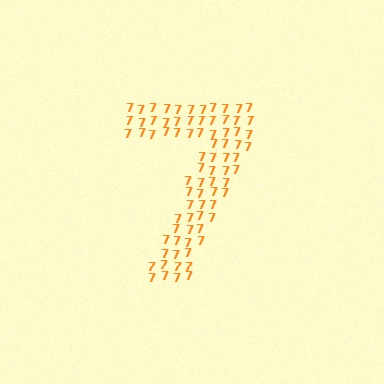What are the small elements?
The small elements are digit 7's.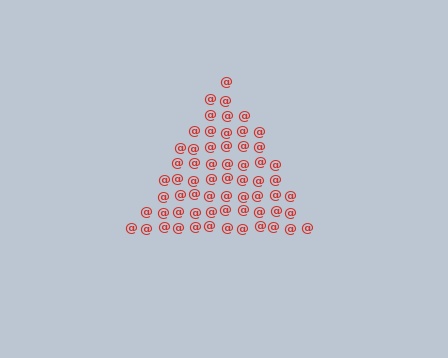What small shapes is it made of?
It is made of small at signs.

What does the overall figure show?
The overall figure shows a triangle.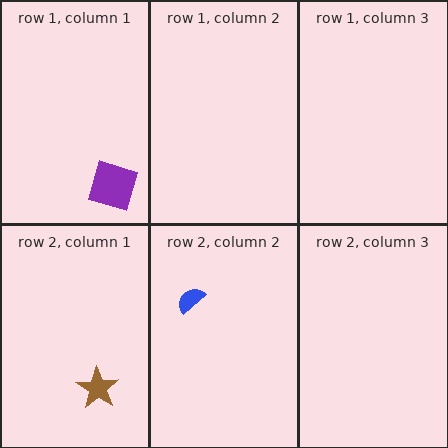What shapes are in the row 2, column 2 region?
The blue semicircle.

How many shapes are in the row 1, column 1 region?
1.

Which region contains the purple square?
The row 1, column 1 region.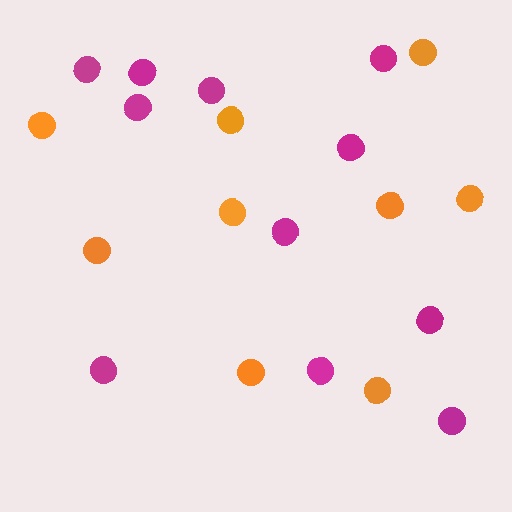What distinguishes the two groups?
There are 2 groups: one group of orange circles (9) and one group of magenta circles (11).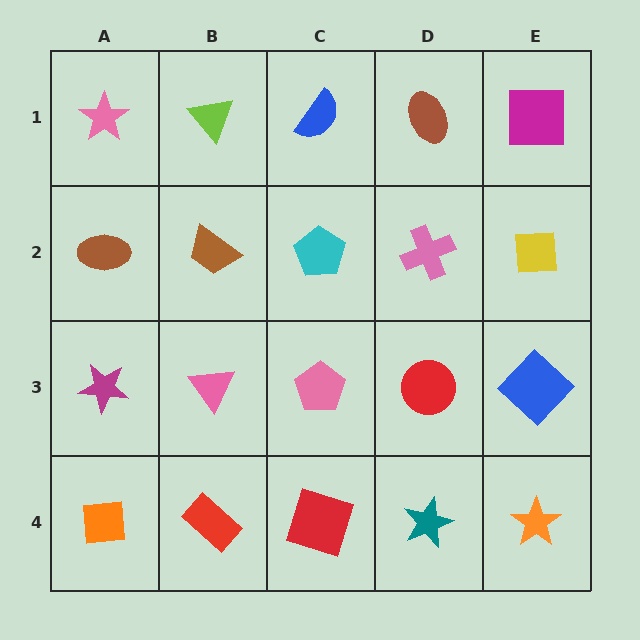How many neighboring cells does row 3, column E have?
3.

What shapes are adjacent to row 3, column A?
A brown ellipse (row 2, column A), an orange square (row 4, column A), a pink triangle (row 3, column B).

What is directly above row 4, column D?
A red circle.